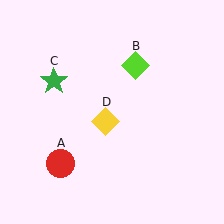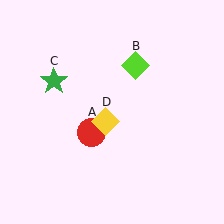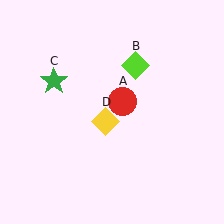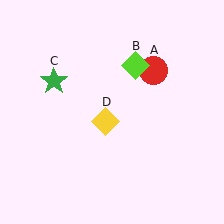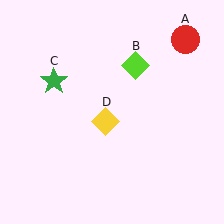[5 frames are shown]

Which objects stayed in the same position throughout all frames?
Lime diamond (object B) and green star (object C) and yellow diamond (object D) remained stationary.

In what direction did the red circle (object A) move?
The red circle (object A) moved up and to the right.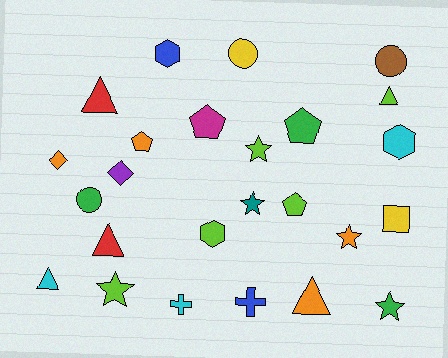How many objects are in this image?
There are 25 objects.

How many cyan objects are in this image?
There are 3 cyan objects.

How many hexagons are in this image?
There are 3 hexagons.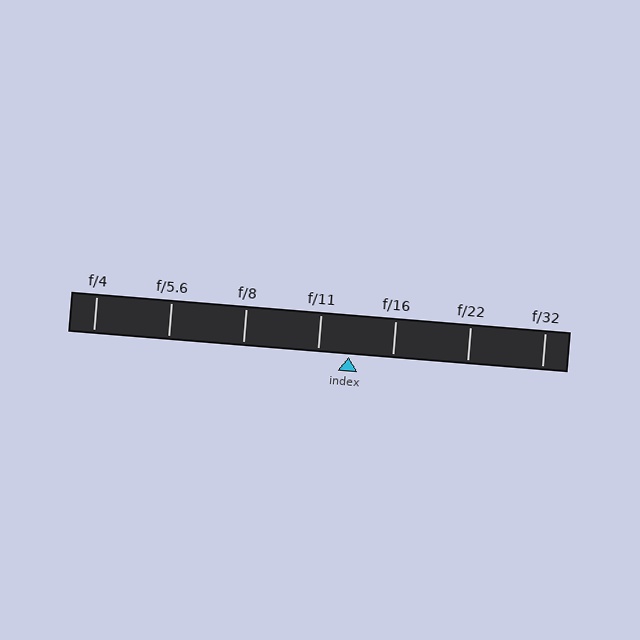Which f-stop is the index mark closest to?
The index mark is closest to f/11.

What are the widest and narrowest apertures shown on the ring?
The widest aperture shown is f/4 and the narrowest is f/32.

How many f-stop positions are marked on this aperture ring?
There are 7 f-stop positions marked.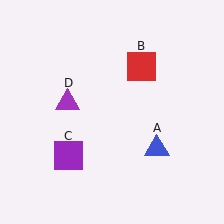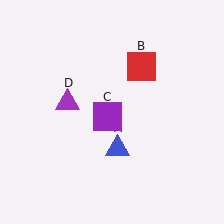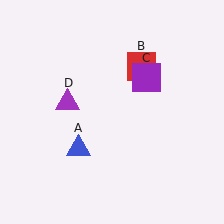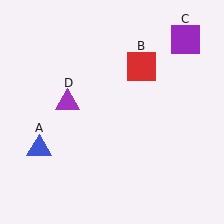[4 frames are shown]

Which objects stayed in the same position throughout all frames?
Red square (object B) and purple triangle (object D) remained stationary.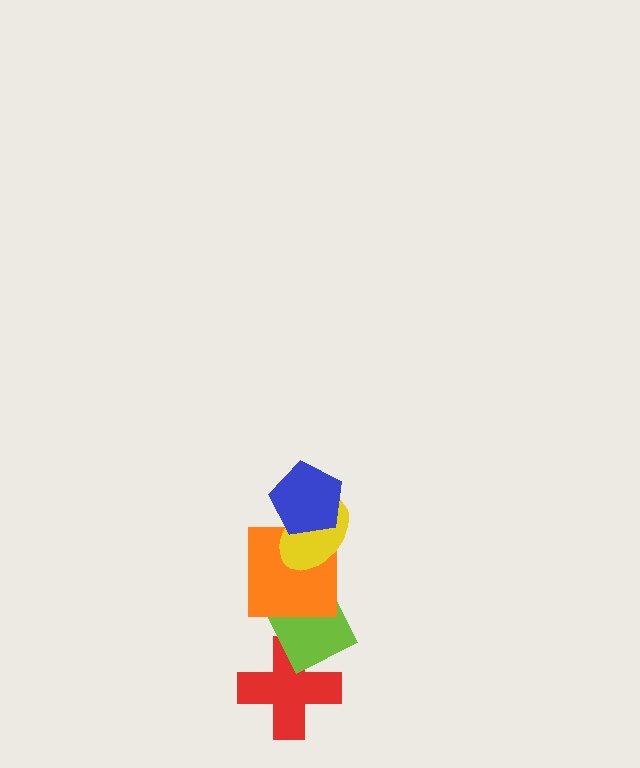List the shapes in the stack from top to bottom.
From top to bottom: the blue pentagon, the yellow ellipse, the orange square, the lime diamond, the red cross.